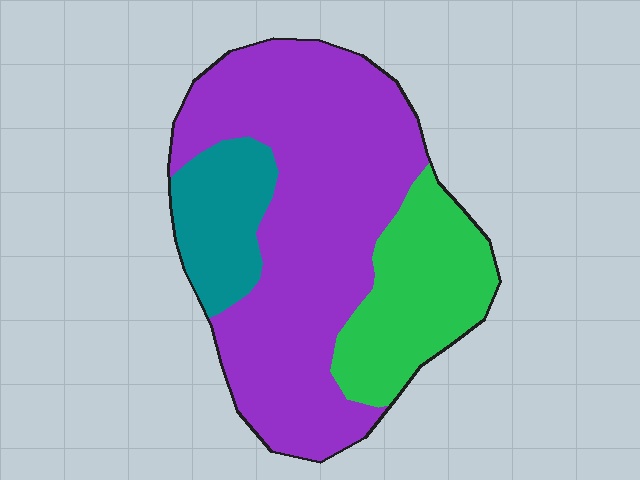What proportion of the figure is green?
Green takes up about one quarter (1/4) of the figure.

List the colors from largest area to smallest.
From largest to smallest: purple, green, teal.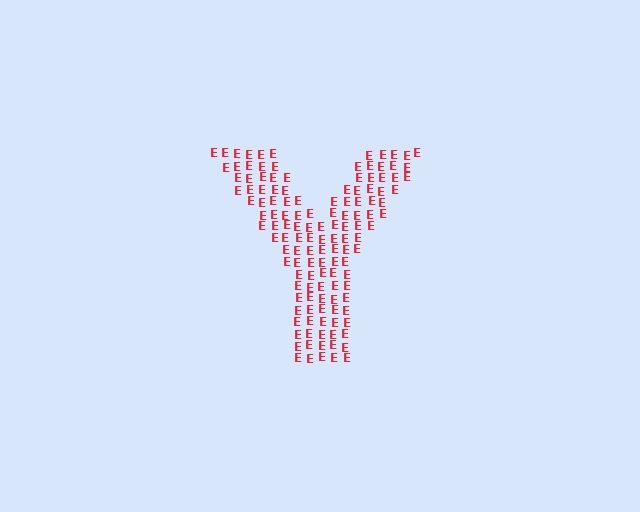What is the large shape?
The large shape is the letter Y.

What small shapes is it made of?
It is made of small letter E's.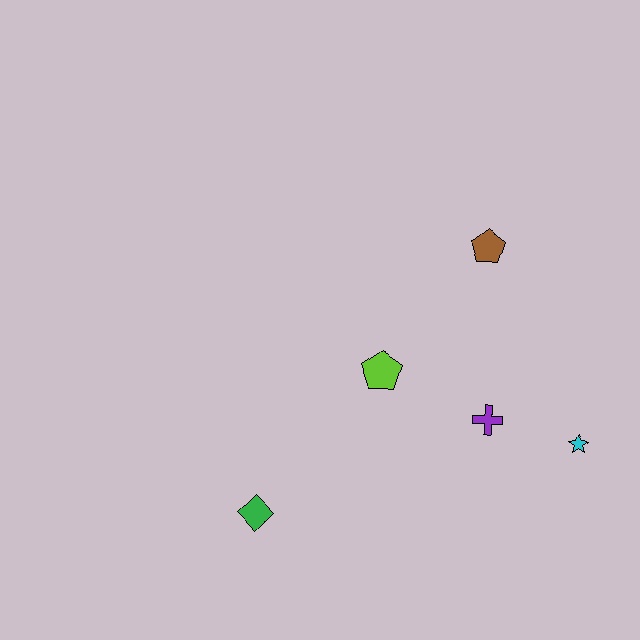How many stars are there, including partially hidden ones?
There is 1 star.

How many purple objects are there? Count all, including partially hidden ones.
There is 1 purple object.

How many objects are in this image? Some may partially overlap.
There are 5 objects.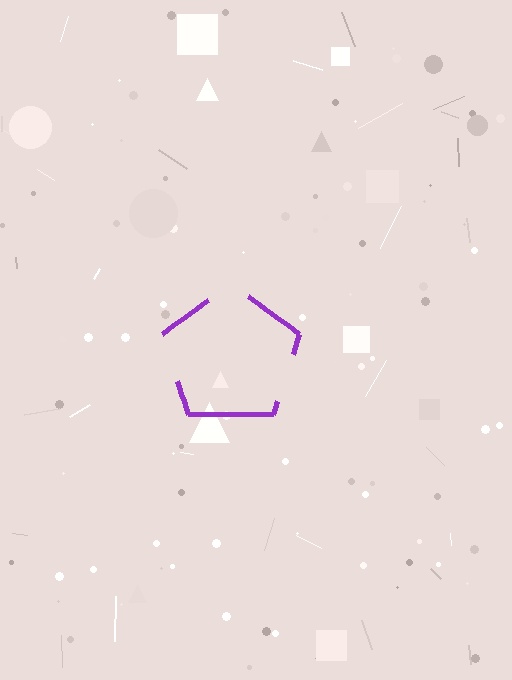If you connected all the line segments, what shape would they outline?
They would outline a pentagon.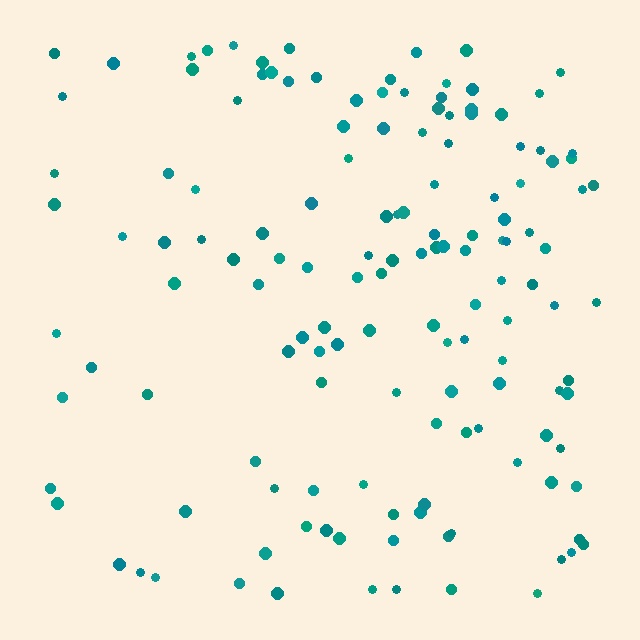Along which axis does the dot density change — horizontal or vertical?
Horizontal.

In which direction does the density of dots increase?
From left to right, with the right side densest.